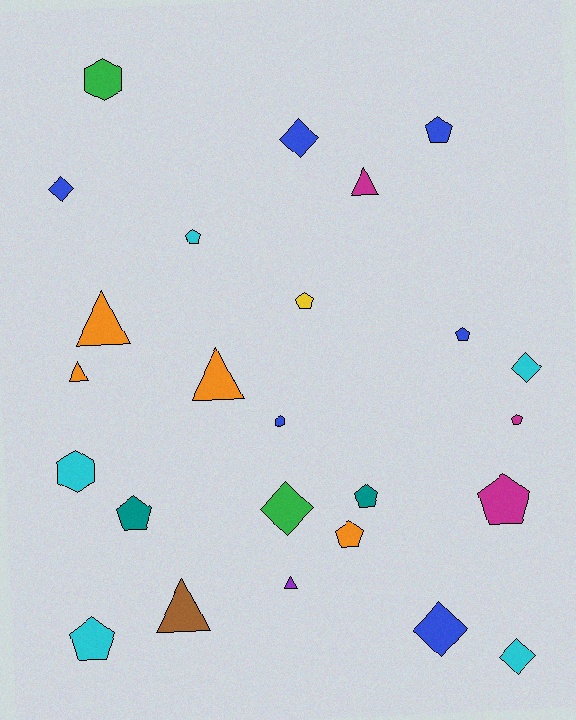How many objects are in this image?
There are 25 objects.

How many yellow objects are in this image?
There is 1 yellow object.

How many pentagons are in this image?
There are 10 pentagons.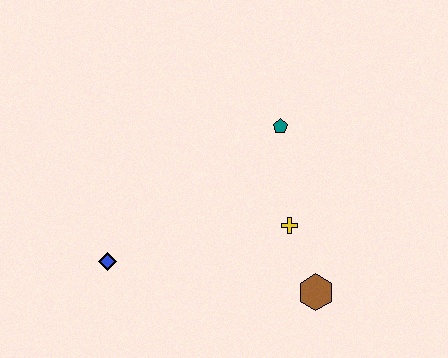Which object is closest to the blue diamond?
The yellow cross is closest to the blue diamond.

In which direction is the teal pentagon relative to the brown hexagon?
The teal pentagon is above the brown hexagon.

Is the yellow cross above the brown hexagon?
Yes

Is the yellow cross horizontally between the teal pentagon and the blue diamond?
No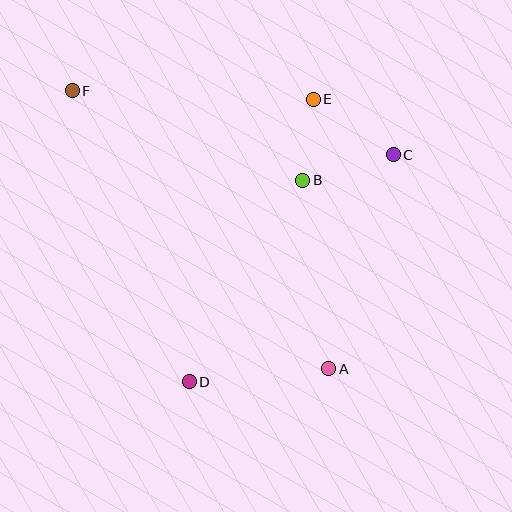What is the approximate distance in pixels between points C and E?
The distance between C and E is approximately 97 pixels.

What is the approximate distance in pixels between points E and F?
The distance between E and F is approximately 241 pixels.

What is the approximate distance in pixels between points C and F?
The distance between C and F is approximately 328 pixels.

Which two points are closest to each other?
Points B and E are closest to each other.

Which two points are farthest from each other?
Points A and F are farthest from each other.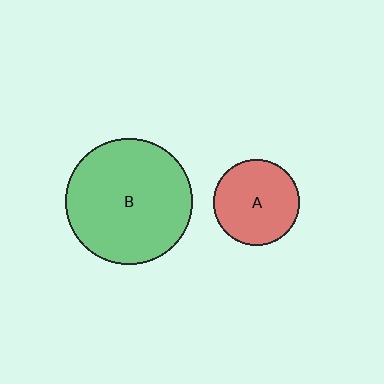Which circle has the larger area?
Circle B (green).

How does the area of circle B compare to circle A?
Approximately 2.1 times.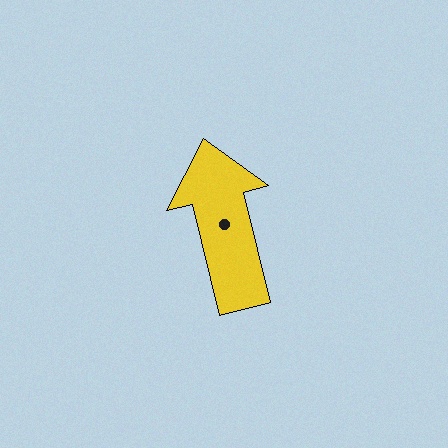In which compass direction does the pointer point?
North.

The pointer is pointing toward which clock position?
Roughly 12 o'clock.